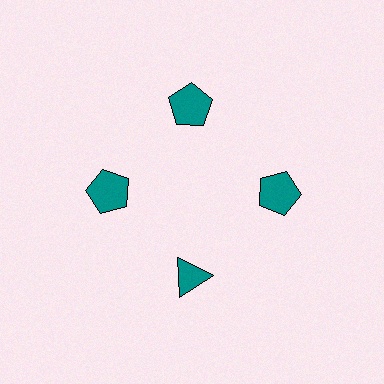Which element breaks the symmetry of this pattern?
The teal triangle at roughly the 6 o'clock position breaks the symmetry. All other shapes are teal pentagons.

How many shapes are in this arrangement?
There are 4 shapes arranged in a ring pattern.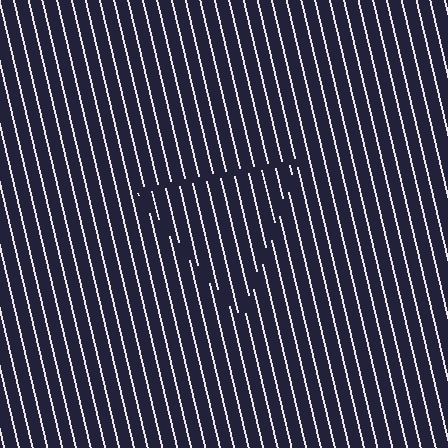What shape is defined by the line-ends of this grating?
An illusory triangle. The interior of the shape contains the same grating, shifted by half a period — the contour is defined by the phase discontinuity where line-ends from the inner and outer gratings abut.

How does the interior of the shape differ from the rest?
The interior of the shape contains the same grating, shifted by half a period — the contour is defined by the phase discontinuity where line-ends from the inner and outer gratings abut.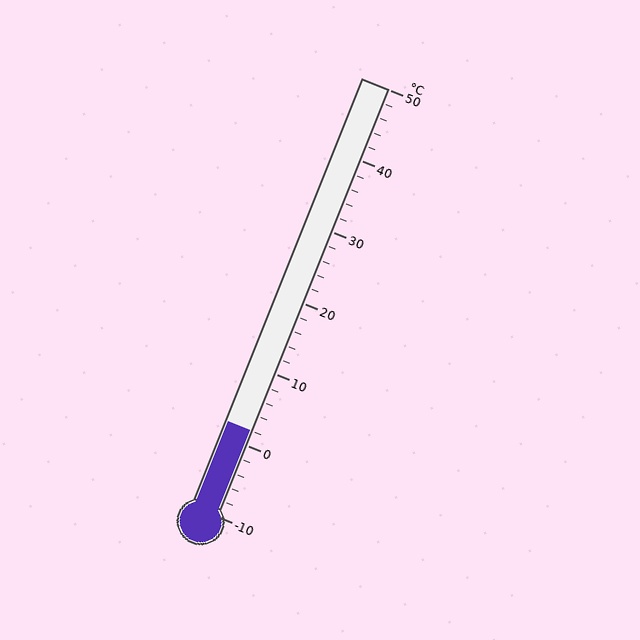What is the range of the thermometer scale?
The thermometer scale ranges from -10°C to 50°C.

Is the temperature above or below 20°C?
The temperature is below 20°C.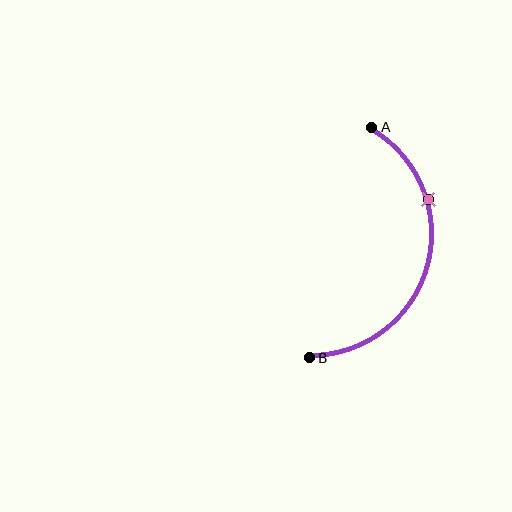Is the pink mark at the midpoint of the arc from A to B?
No. The pink mark lies on the arc but is closer to endpoint A. The arc midpoint would be at the point on the curve equidistant along the arc from both A and B.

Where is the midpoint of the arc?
The arc midpoint is the point on the curve farthest from the straight line joining A and B. It sits to the right of that line.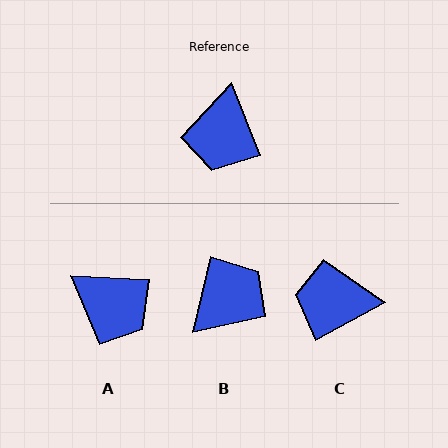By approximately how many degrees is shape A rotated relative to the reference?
Approximately 65 degrees counter-clockwise.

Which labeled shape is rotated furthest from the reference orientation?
B, about 145 degrees away.